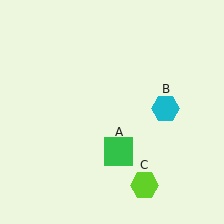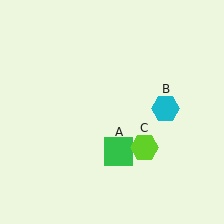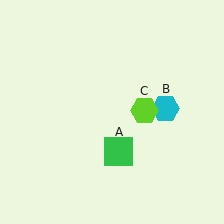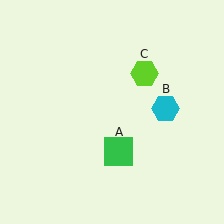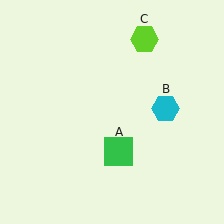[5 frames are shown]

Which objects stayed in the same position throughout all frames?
Green square (object A) and cyan hexagon (object B) remained stationary.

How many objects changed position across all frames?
1 object changed position: lime hexagon (object C).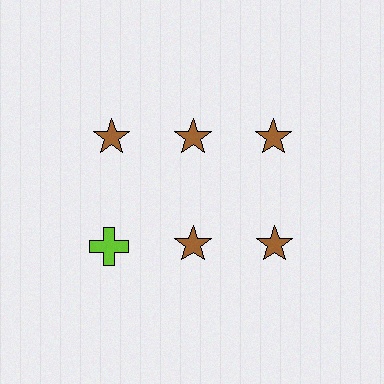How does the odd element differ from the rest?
It differs in both color (lime instead of brown) and shape (cross instead of star).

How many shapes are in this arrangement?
There are 6 shapes arranged in a grid pattern.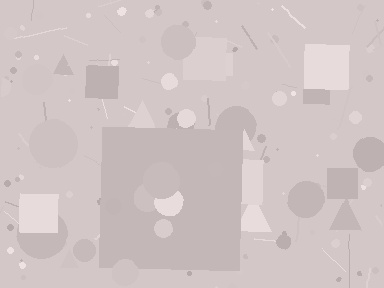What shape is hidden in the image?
A square is hidden in the image.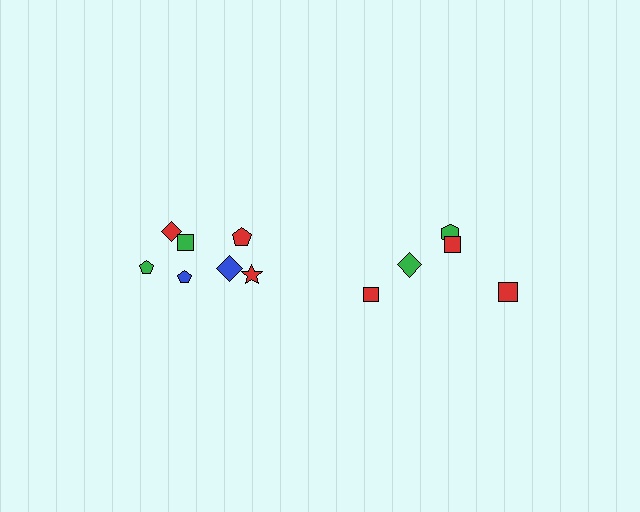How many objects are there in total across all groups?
There are 12 objects.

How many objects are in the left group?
There are 7 objects.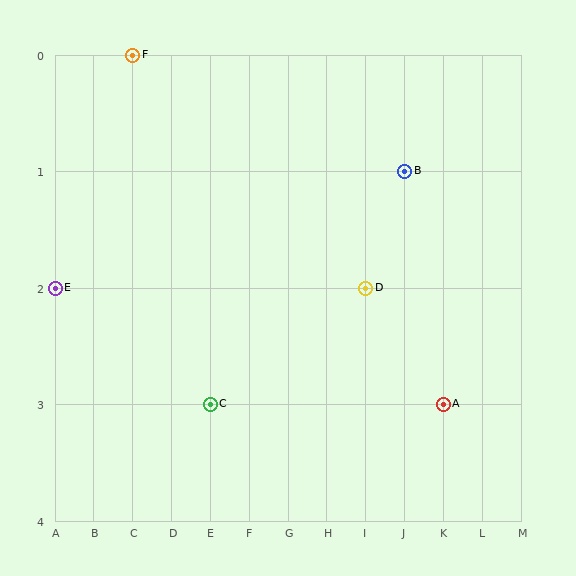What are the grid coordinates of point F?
Point F is at grid coordinates (C, 0).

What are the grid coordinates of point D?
Point D is at grid coordinates (I, 2).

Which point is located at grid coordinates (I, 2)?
Point D is at (I, 2).